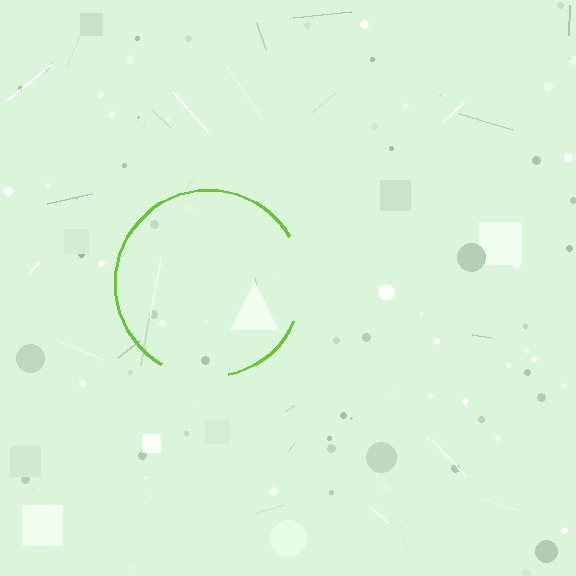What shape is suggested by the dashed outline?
The dashed outline suggests a circle.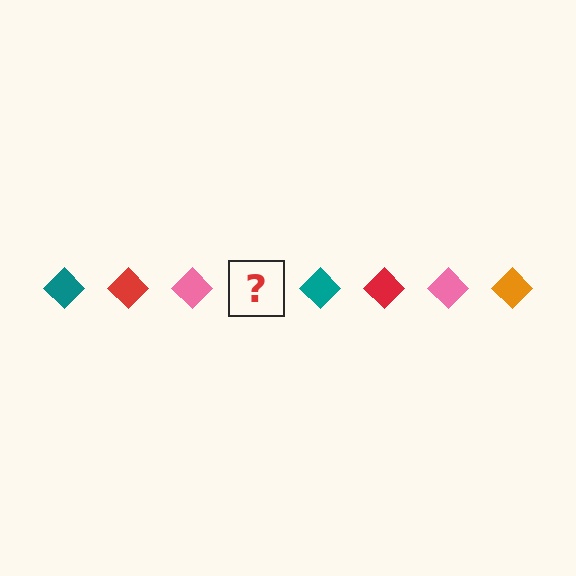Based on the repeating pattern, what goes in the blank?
The blank should be an orange diamond.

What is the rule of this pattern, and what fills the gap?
The rule is that the pattern cycles through teal, red, pink, orange diamonds. The gap should be filled with an orange diamond.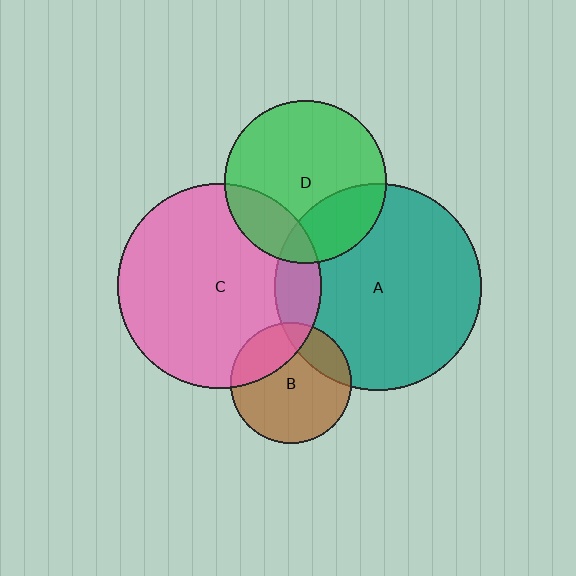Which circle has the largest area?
Circle A (teal).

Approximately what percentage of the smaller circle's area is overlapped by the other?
Approximately 20%.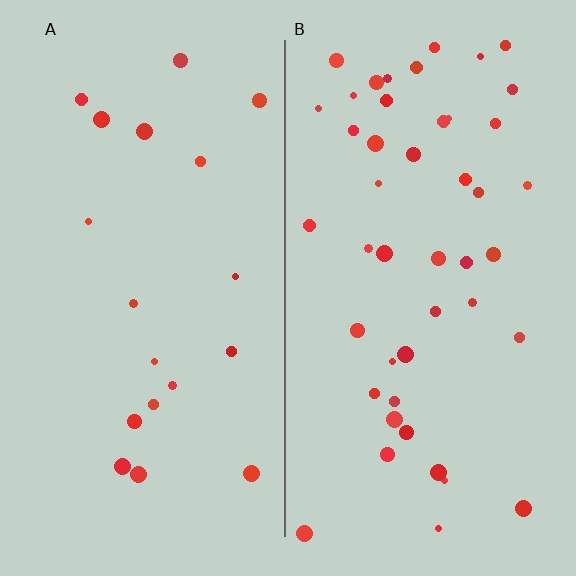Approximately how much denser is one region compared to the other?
Approximately 2.5× — region B over region A.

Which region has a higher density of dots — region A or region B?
B (the right).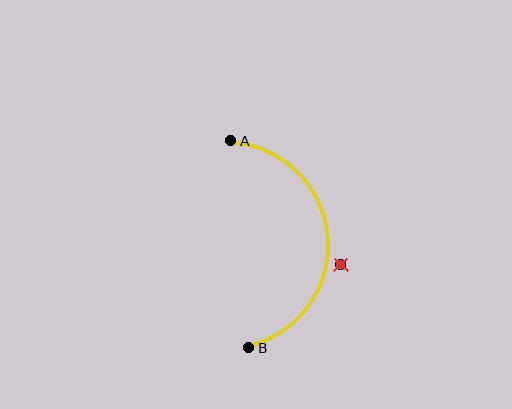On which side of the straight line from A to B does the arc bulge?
The arc bulges to the right of the straight line connecting A and B.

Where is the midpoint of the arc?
The arc midpoint is the point on the curve farthest from the straight line joining A and B. It sits to the right of that line.